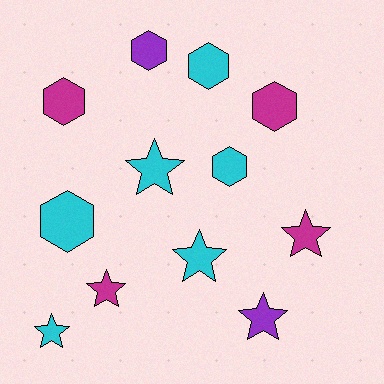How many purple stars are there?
There is 1 purple star.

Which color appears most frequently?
Cyan, with 6 objects.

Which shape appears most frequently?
Hexagon, with 6 objects.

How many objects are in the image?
There are 12 objects.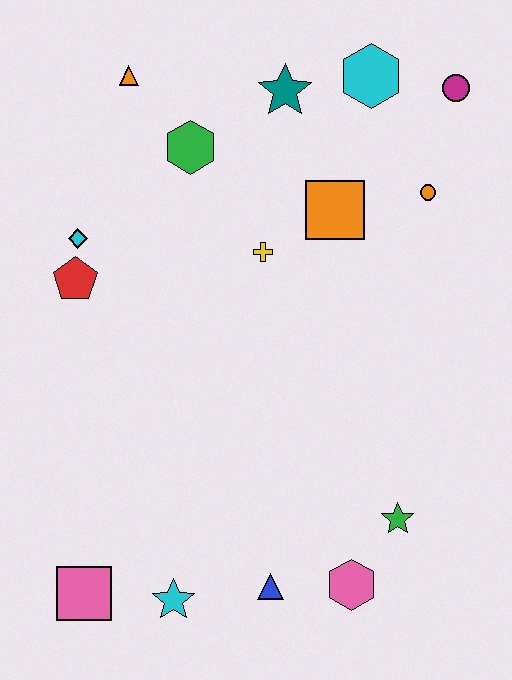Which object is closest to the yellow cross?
The orange square is closest to the yellow cross.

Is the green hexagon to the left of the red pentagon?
No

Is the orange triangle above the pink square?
Yes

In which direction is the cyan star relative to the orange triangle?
The cyan star is below the orange triangle.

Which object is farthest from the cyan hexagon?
The pink square is farthest from the cyan hexagon.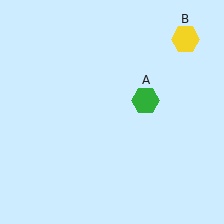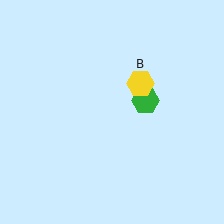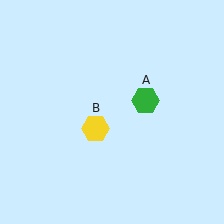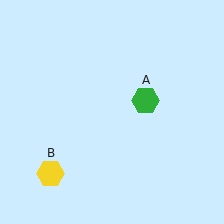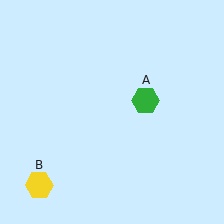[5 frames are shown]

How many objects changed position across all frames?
1 object changed position: yellow hexagon (object B).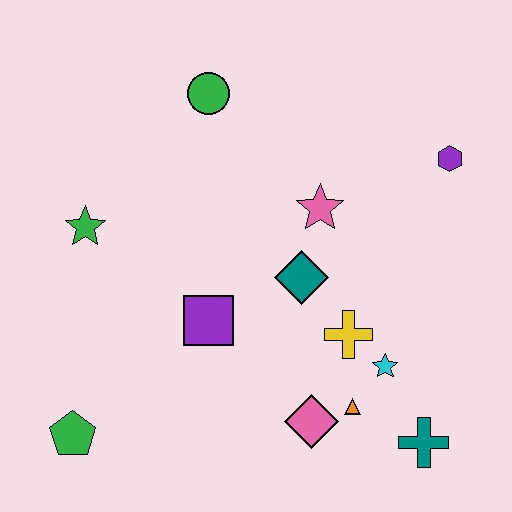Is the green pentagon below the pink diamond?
Yes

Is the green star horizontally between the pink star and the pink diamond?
No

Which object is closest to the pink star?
The teal diamond is closest to the pink star.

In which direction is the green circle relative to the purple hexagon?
The green circle is to the left of the purple hexagon.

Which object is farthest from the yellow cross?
The green pentagon is farthest from the yellow cross.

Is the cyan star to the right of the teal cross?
No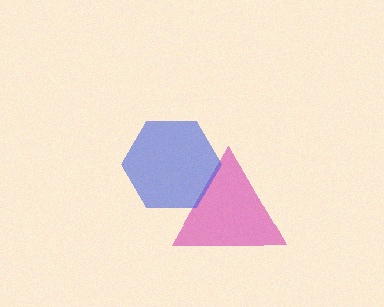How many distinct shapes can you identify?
There are 2 distinct shapes: a pink triangle, a blue hexagon.